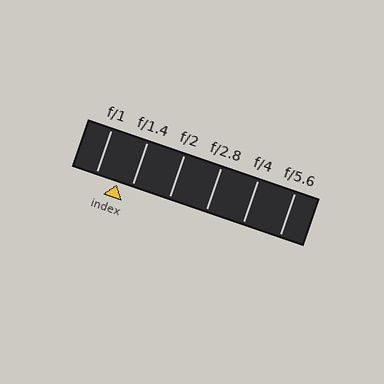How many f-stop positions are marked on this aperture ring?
There are 6 f-stop positions marked.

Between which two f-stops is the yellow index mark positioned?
The index mark is between f/1 and f/1.4.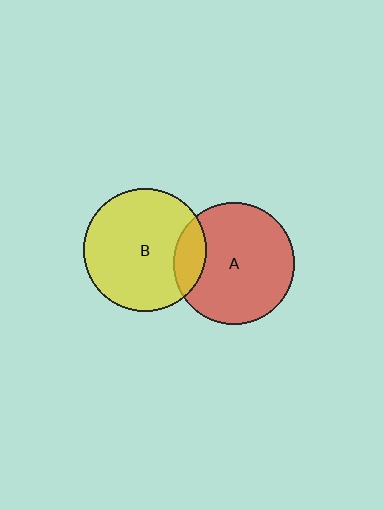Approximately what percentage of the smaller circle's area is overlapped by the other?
Approximately 15%.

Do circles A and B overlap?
Yes.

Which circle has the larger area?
Circle B (yellow).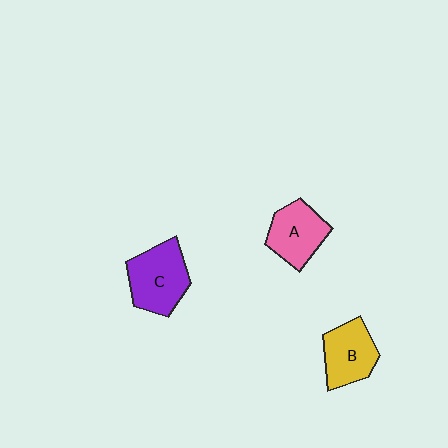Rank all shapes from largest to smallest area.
From largest to smallest: C (purple), B (yellow), A (pink).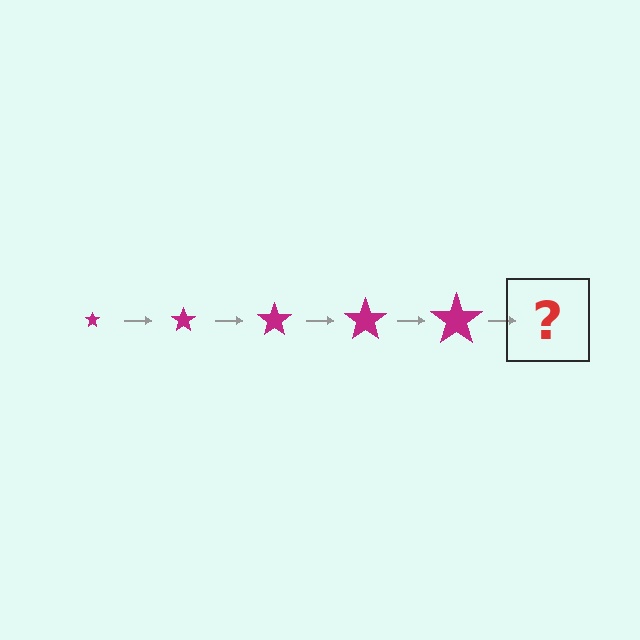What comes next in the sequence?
The next element should be a magenta star, larger than the previous one.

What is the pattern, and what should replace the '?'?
The pattern is that the star gets progressively larger each step. The '?' should be a magenta star, larger than the previous one.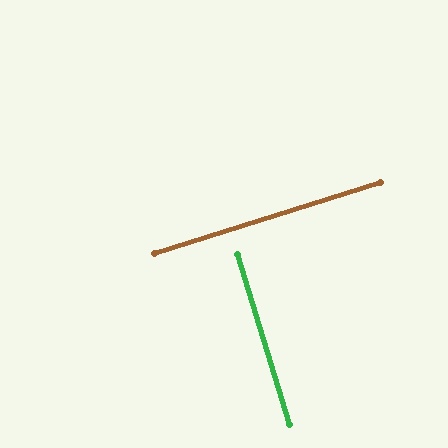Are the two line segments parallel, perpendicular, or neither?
Perpendicular — they meet at approximately 89°.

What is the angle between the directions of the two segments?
Approximately 89 degrees.